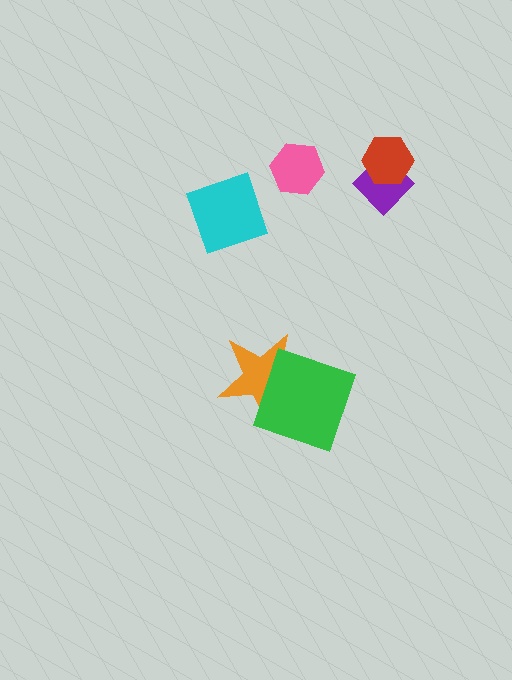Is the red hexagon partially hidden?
No, no other shape covers it.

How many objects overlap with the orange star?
1 object overlaps with the orange star.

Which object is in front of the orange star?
The green square is in front of the orange star.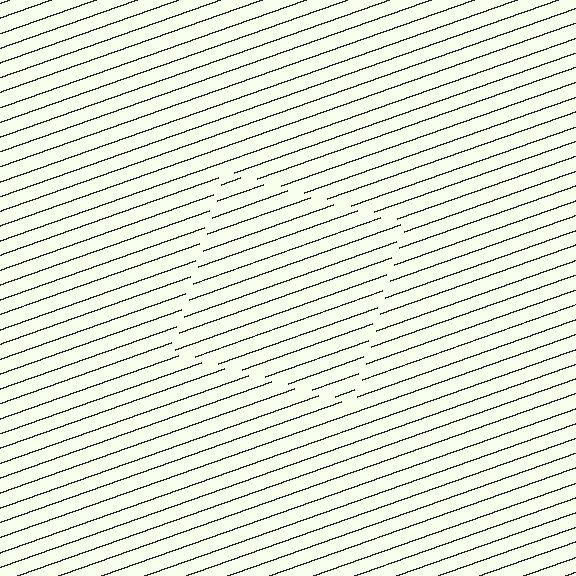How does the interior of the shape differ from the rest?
The interior of the shape contains the same grating, shifted by half a period — the contour is defined by the phase discontinuity where line-ends from the inner and outer gratings abut.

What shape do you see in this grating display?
An illusory square. The interior of the shape contains the same grating, shifted by half a period — the contour is defined by the phase discontinuity where line-ends from the inner and outer gratings abut.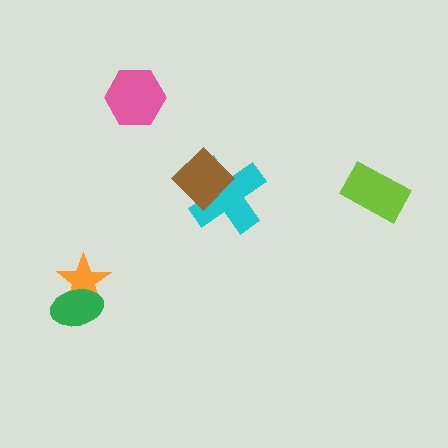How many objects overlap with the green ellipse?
1 object overlaps with the green ellipse.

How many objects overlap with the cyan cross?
1 object overlaps with the cyan cross.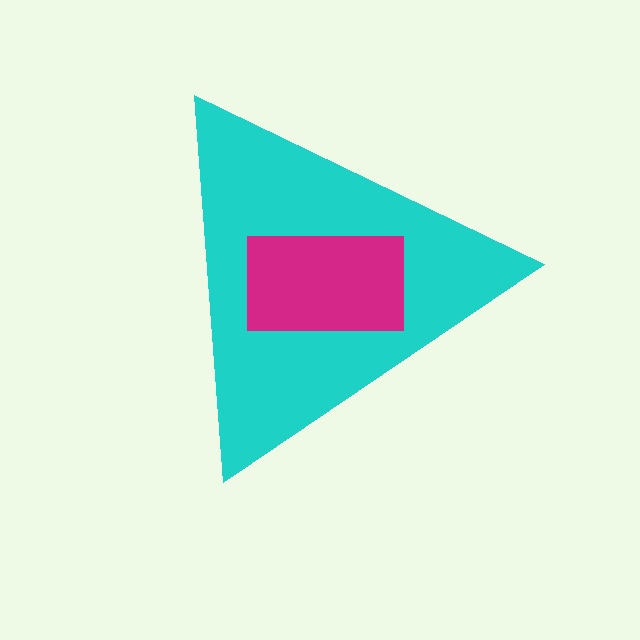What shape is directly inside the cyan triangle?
The magenta rectangle.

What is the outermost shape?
The cyan triangle.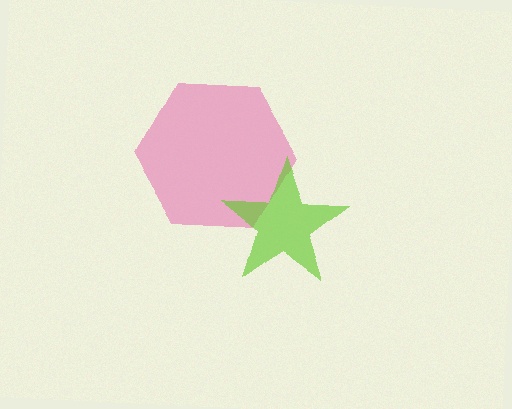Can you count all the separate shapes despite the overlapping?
Yes, there are 2 separate shapes.